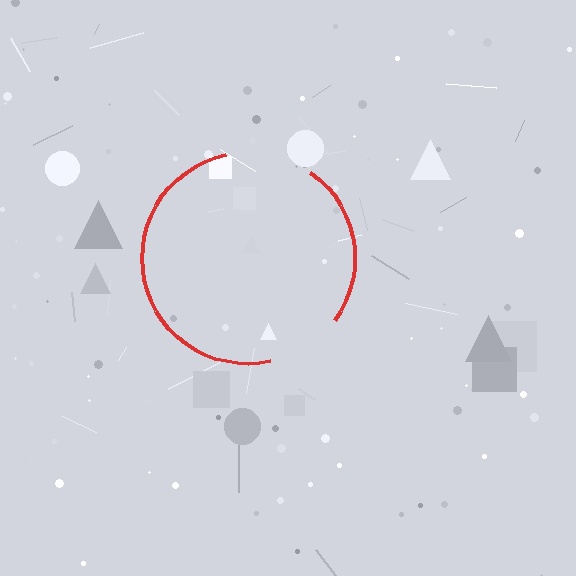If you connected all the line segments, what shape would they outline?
They would outline a circle.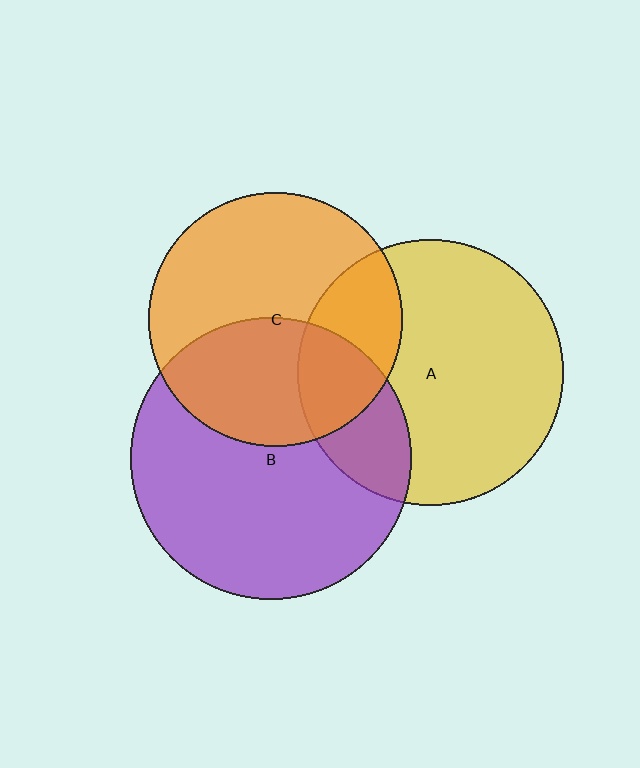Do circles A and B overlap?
Yes.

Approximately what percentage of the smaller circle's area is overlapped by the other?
Approximately 25%.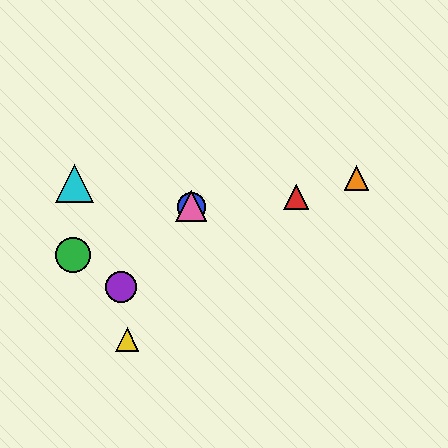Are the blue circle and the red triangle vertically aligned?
No, the blue circle is at x≈191 and the red triangle is at x≈296.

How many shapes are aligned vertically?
2 shapes (the blue circle, the pink triangle) are aligned vertically.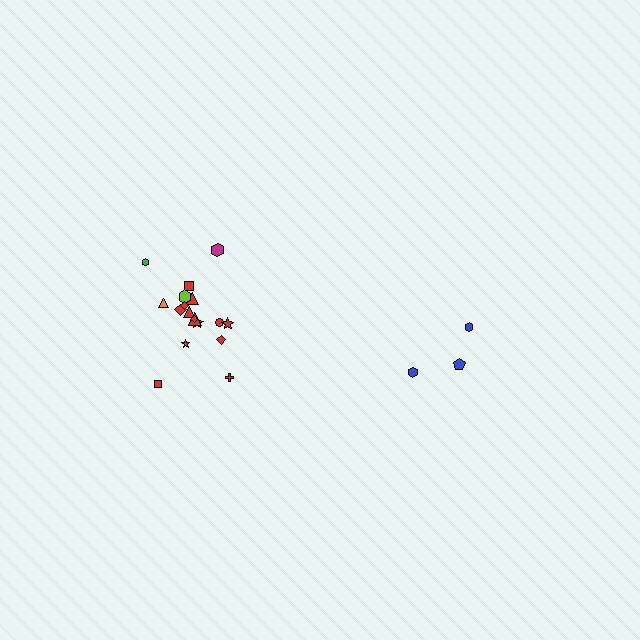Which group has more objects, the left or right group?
The left group.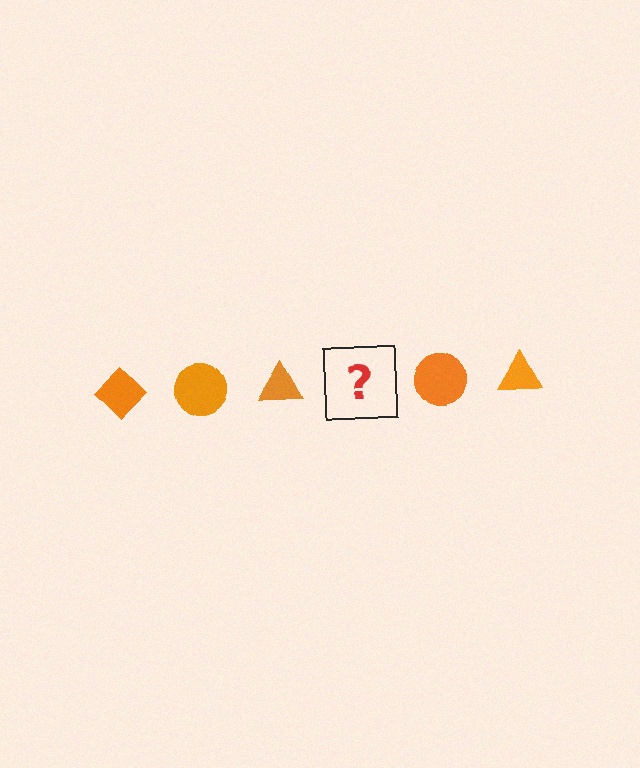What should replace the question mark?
The question mark should be replaced with an orange diamond.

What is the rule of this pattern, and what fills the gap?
The rule is that the pattern cycles through diamond, circle, triangle shapes in orange. The gap should be filled with an orange diamond.